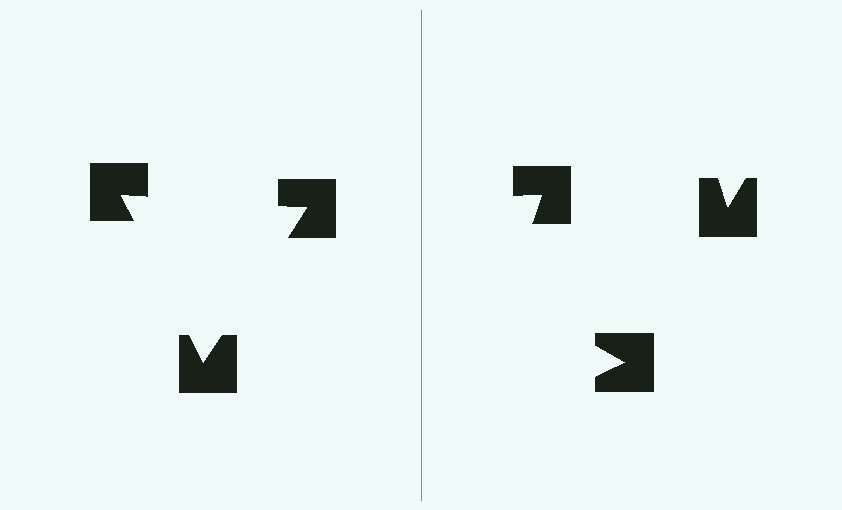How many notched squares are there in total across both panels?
6 — 3 on each side.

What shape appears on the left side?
An illusory triangle.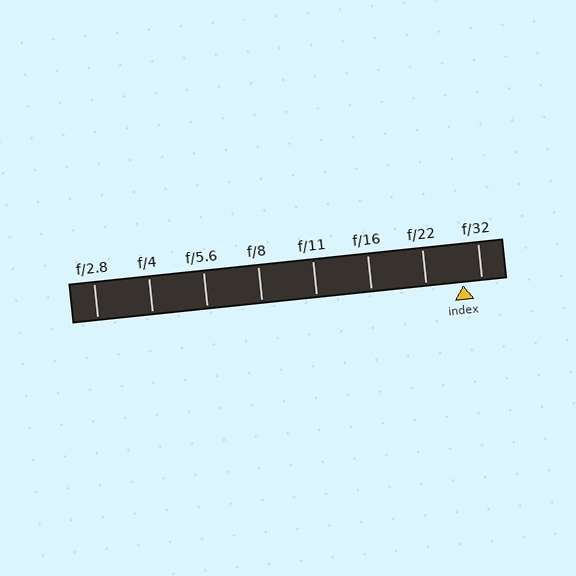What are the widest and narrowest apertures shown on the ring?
The widest aperture shown is f/2.8 and the narrowest is f/32.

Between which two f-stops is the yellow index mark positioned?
The index mark is between f/22 and f/32.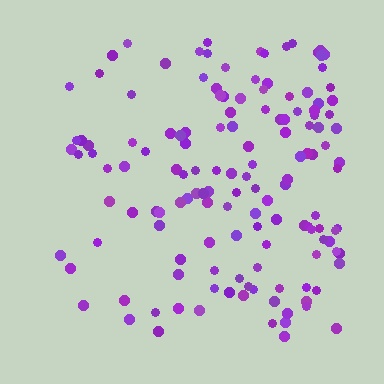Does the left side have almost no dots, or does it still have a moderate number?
Still a moderate number, just noticeably fewer than the right.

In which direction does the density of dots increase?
From left to right, with the right side densest.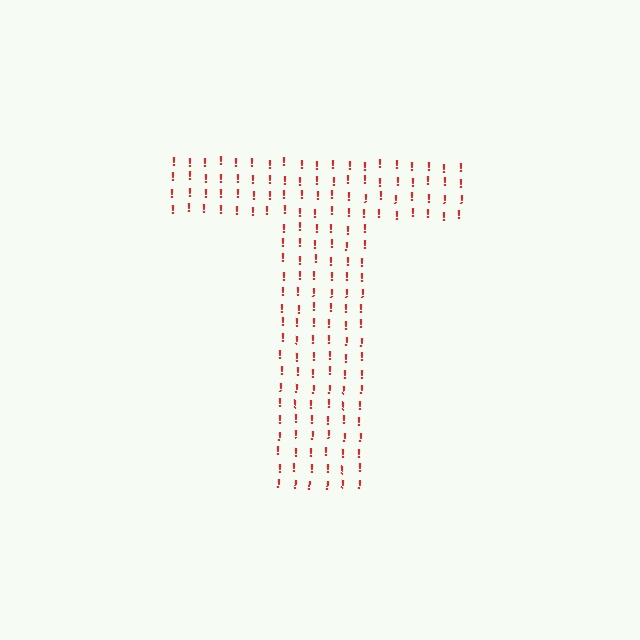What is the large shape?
The large shape is the letter T.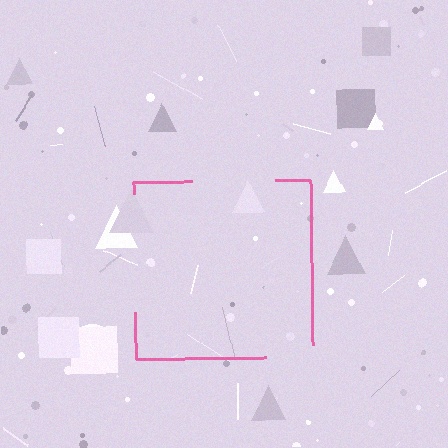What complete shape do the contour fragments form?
The contour fragments form a square.